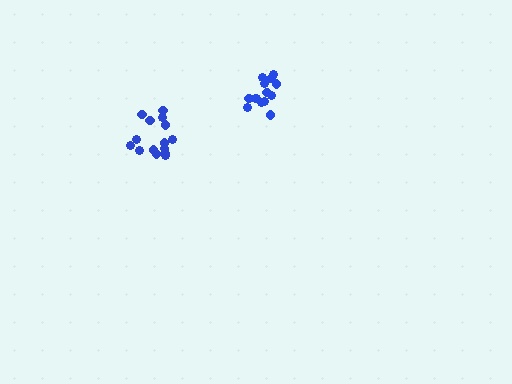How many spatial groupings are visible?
There are 2 spatial groupings.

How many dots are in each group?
Group 1: 15 dots, Group 2: 14 dots (29 total).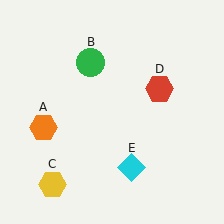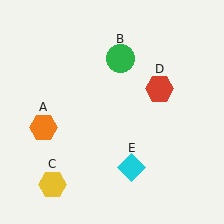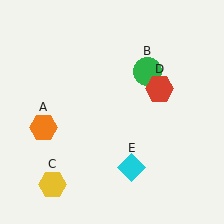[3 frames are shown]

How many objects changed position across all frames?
1 object changed position: green circle (object B).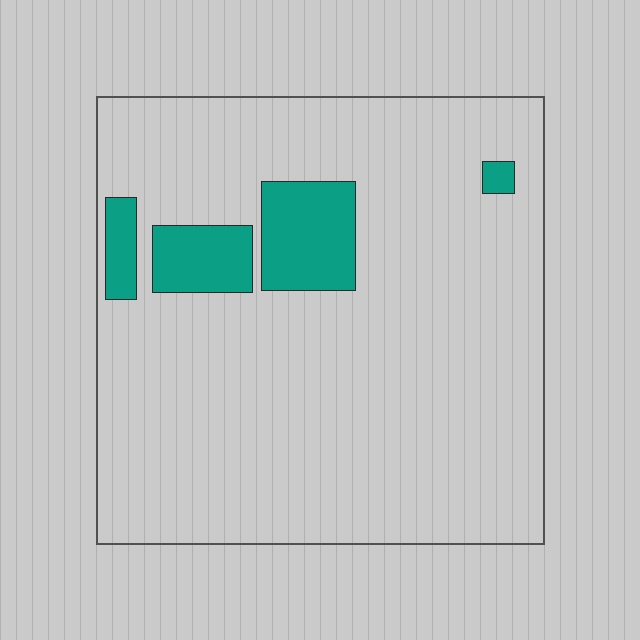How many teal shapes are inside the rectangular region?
4.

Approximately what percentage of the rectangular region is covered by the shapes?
Approximately 10%.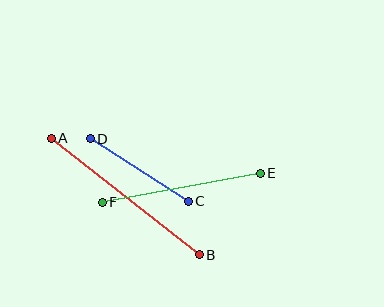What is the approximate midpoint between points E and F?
The midpoint is at approximately (181, 188) pixels.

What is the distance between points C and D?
The distance is approximately 116 pixels.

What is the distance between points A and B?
The distance is approximately 188 pixels.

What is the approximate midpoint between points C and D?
The midpoint is at approximately (139, 170) pixels.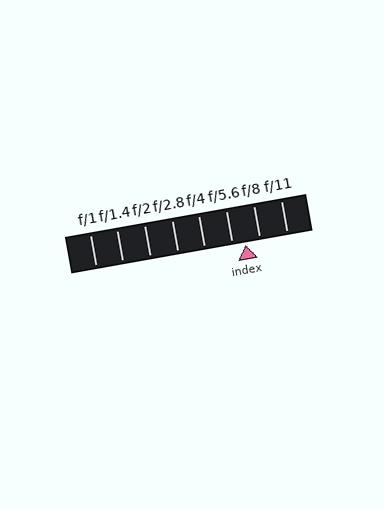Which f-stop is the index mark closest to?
The index mark is closest to f/5.6.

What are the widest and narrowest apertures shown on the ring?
The widest aperture shown is f/1 and the narrowest is f/11.